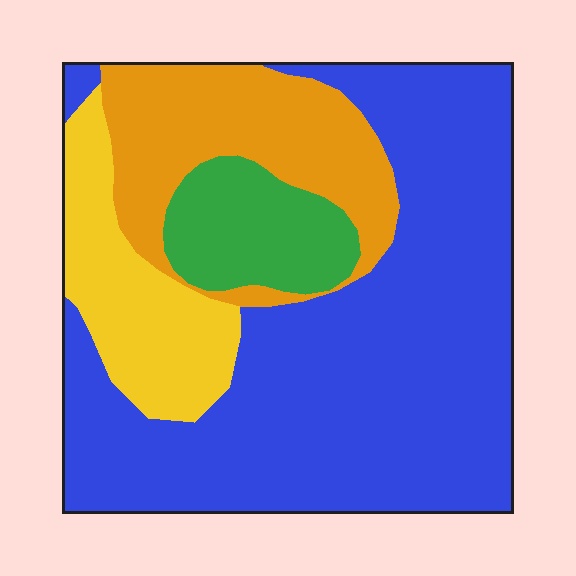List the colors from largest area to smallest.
From largest to smallest: blue, orange, yellow, green.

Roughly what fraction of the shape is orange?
Orange covers 19% of the shape.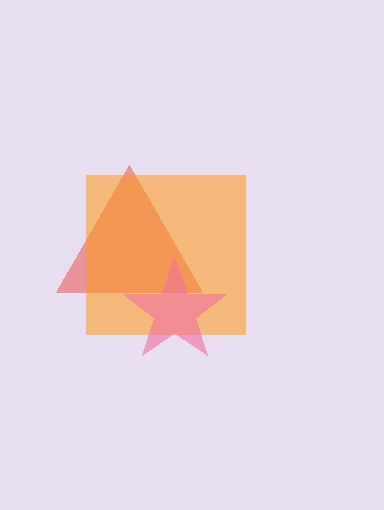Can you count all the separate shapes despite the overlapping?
Yes, there are 3 separate shapes.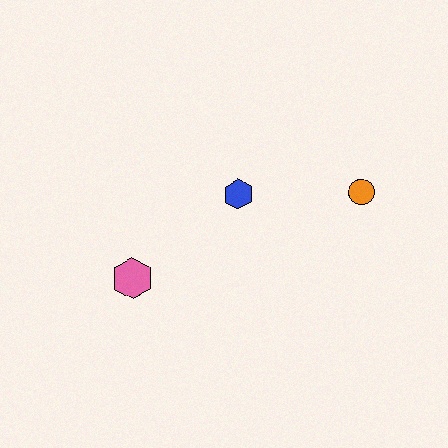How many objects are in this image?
There are 3 objects.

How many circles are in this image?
There is 1 circle.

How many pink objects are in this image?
There is 1 pink object.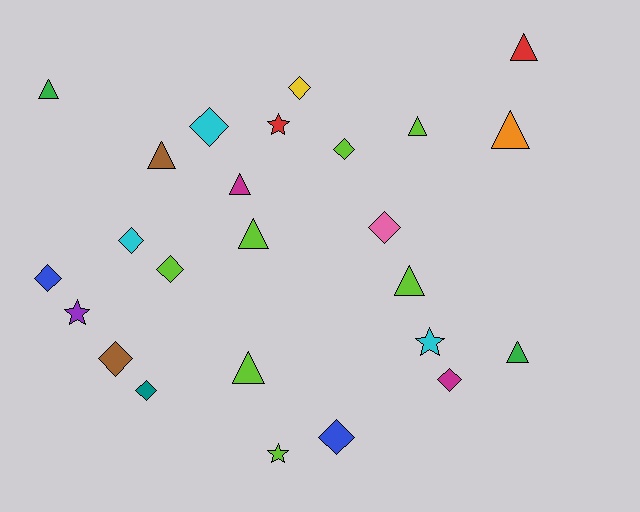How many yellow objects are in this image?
There is 1 yellow object.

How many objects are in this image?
There are 25 objects.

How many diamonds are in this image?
There are 11 diamonds.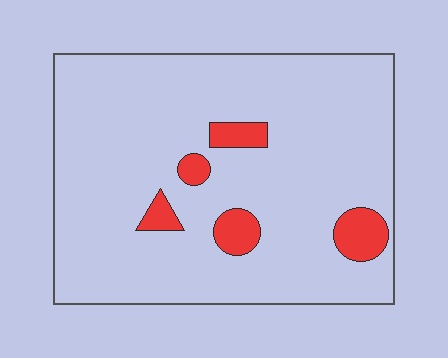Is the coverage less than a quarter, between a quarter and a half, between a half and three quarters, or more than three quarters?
Less than a quarter.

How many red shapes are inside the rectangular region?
5.